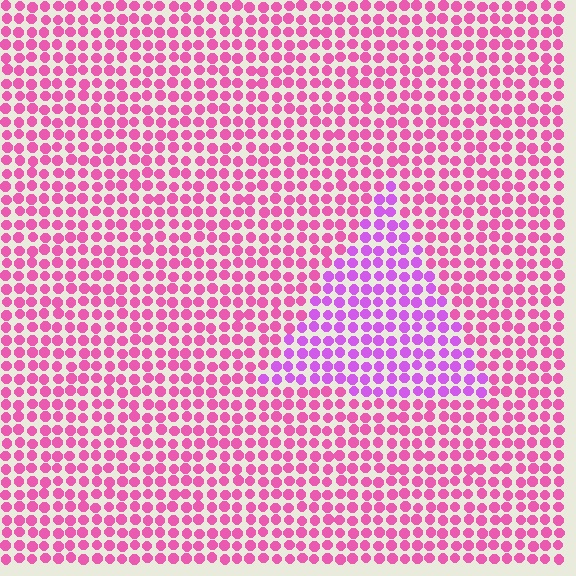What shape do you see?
I see a triangle.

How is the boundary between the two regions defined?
The boundary is defined purely by a slight shift in hue (about 34 degrees). Spacing, size, and orientation are identical on both sides.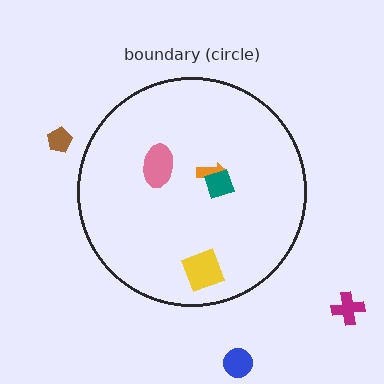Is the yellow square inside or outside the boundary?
Inside.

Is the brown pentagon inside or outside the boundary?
Outside.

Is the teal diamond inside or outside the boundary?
Inside.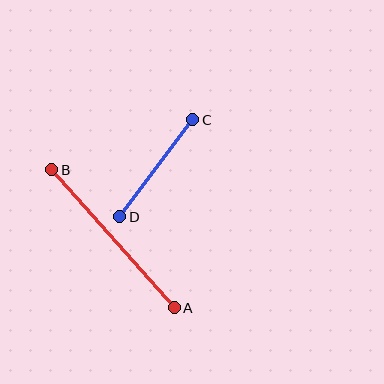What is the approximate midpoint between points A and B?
The midpoint is at approximately (113, 239) pixels.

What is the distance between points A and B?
The distance is approximately 185 pixels.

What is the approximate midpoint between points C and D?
The midpoint is at approximately (156, 168) pixels.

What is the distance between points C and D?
The distance is approximately 121 pixels.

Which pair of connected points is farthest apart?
Points A and B are farthest apart.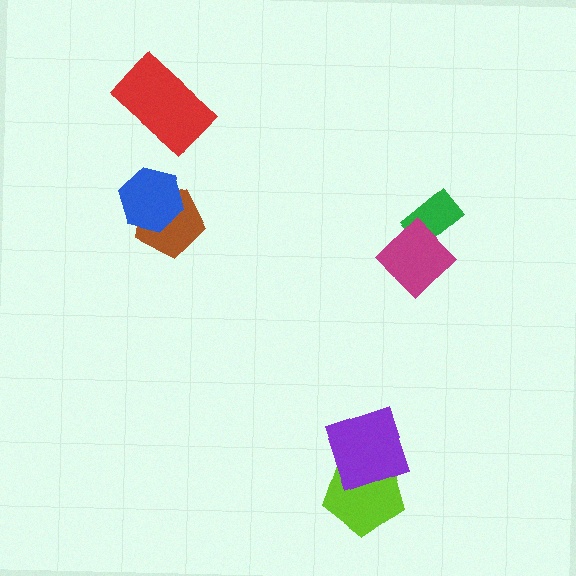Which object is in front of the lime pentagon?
The purple diamond is in front of the lime pentagon.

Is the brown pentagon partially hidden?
Yes, it is partially covered by another shape.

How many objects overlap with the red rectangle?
0 objects overlap with the red rectangle.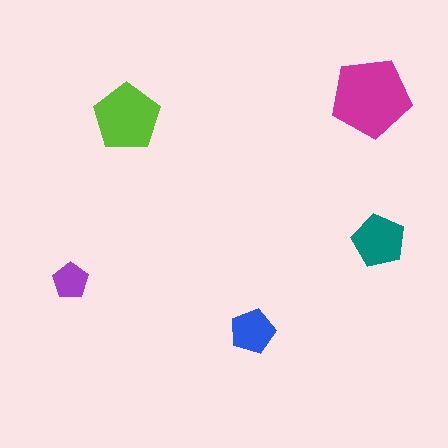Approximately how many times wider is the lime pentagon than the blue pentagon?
About 1.5 times wider.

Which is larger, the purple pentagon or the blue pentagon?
The blue one.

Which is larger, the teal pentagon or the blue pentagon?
The teal one.